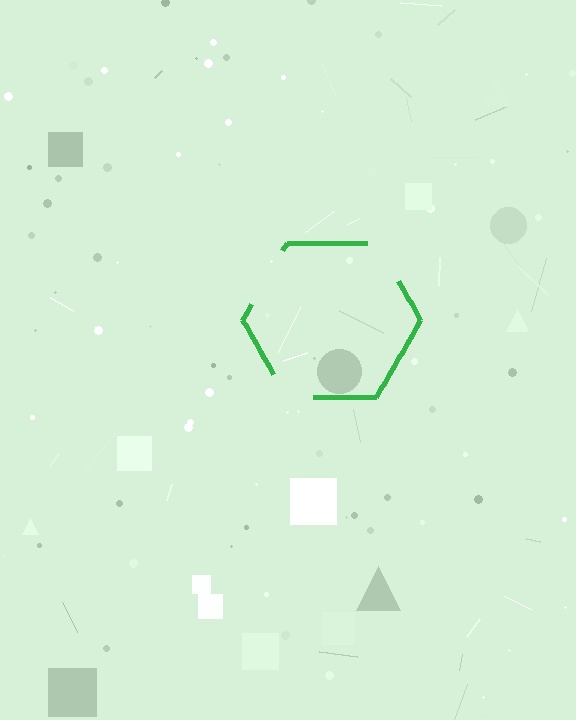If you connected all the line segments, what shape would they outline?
They would outline a hexagon.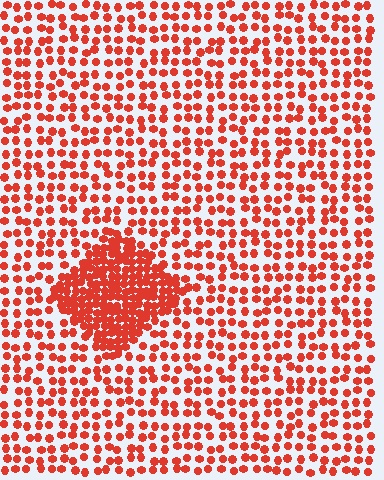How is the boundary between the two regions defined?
The boundary is defined by a change in element density (approximately 2.5x ratio). All elements are the same color, size, and shape.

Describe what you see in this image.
The image contains small red elements arranged at two different densities. A diamond-shaped region is visible where the elements are more densely packed than the surrounding area.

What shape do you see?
I see a diamond.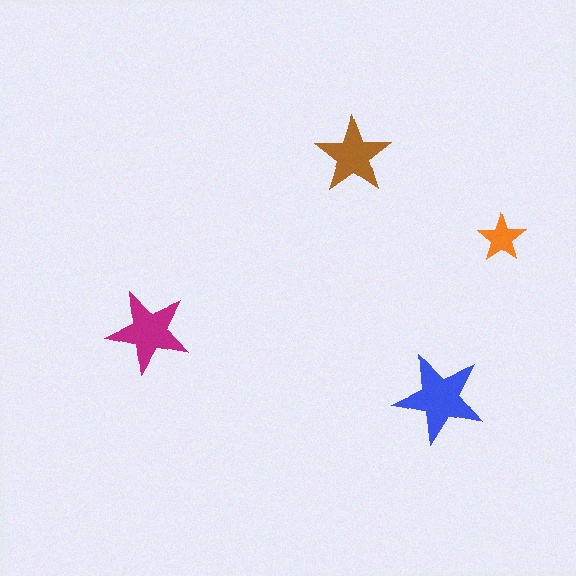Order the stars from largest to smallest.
the blue one, the magenta one, the brown one, the orange one.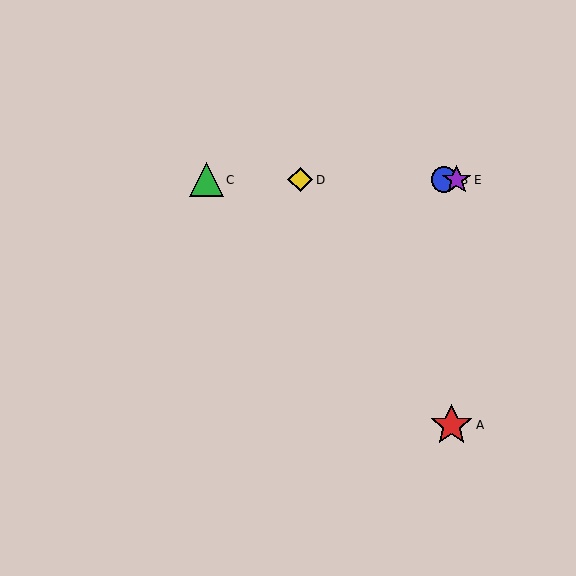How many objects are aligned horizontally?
4 objects (B, C, D, E) are aligned horizontally.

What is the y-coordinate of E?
Object E is at y≈180.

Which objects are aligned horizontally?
Objects B, C, D, E are aligned horizontally.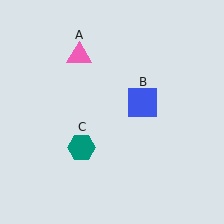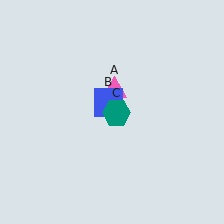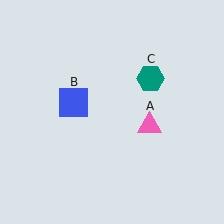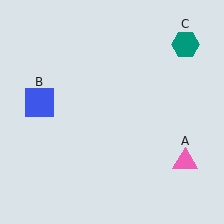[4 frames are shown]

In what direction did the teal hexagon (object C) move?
The teal hexagon (object C) moved up and to the right.